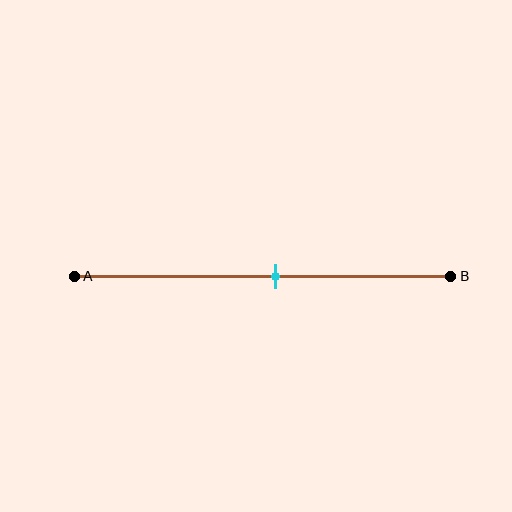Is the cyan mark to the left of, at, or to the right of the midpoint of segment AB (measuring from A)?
The cyan mark is to the right of the midpoint of segment AB.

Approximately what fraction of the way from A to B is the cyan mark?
The cyan mark is approximately 55% of the way from A to B.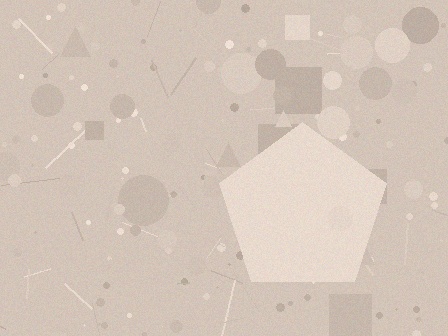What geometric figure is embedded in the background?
A pentagon is embedded in the background.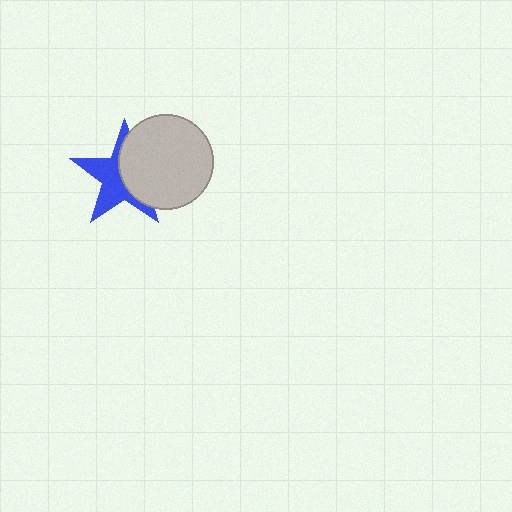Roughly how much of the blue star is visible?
About half of it is visible (roughly 54%).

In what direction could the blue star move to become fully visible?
The blue star could move left. That would shift it out from behind the light gray circle entirely.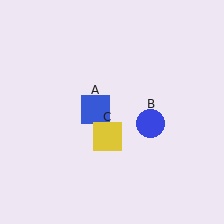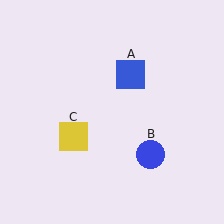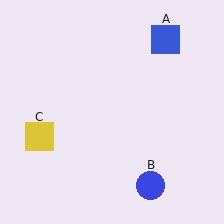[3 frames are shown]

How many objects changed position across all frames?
3 objects changed position: blue square (object A), blue circle (object B), yellow square (object C).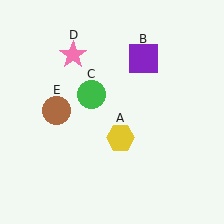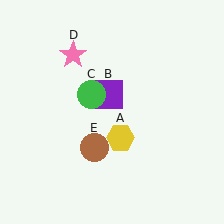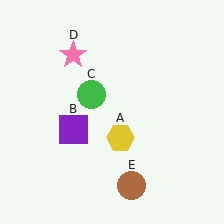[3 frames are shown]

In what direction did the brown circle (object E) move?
The brown circle (object E) moved down and to the right.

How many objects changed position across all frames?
2 objects changed position: purple square (object B), brown circle (object E).